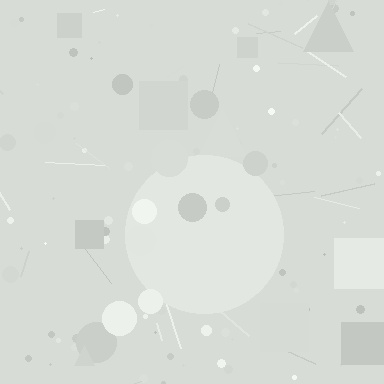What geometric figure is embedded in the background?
A circle is embedded in the background.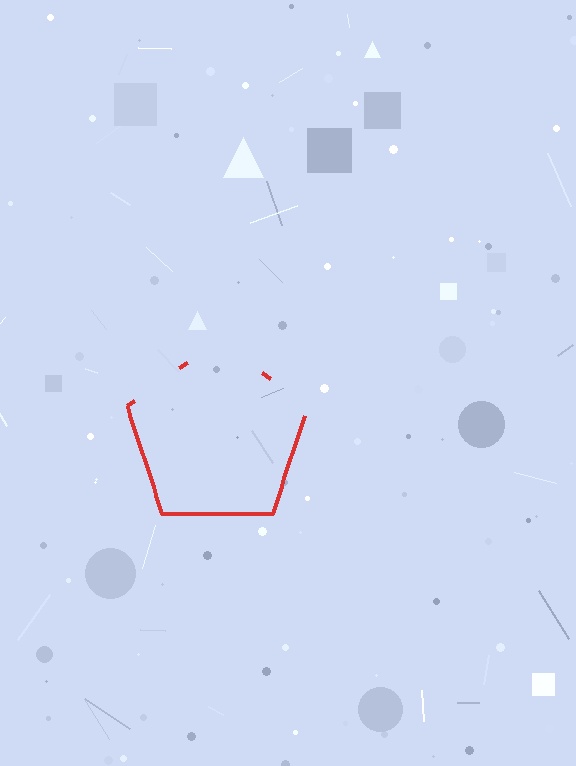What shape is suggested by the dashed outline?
The dashed outline suggests a pentagon.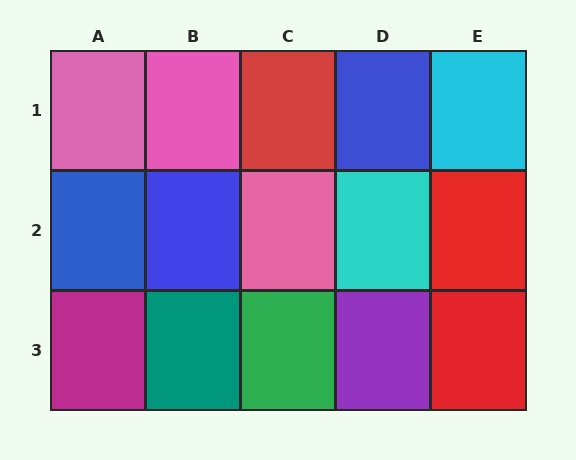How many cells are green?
1 cell is green.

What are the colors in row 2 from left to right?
Blue, blue, pink, cyan, red.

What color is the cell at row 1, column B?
Pink.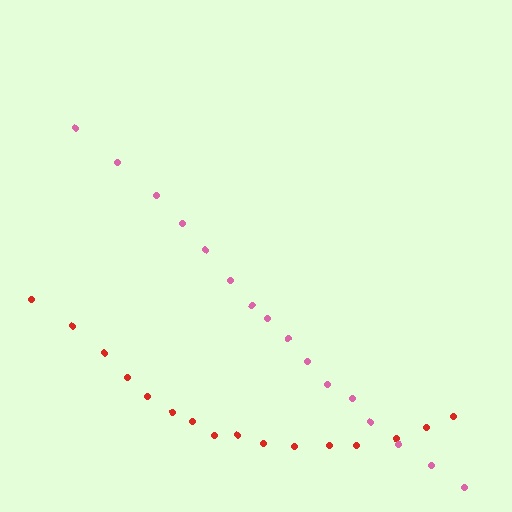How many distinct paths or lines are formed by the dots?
There are 2 distinct paths.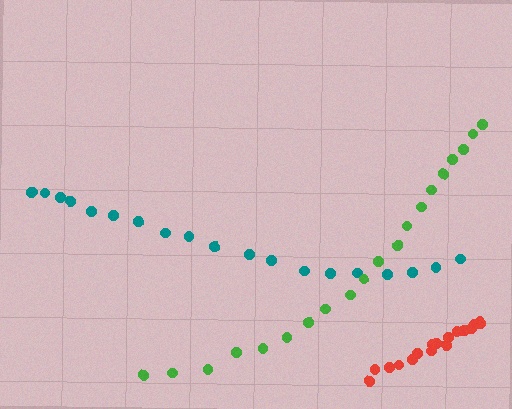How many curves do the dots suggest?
There are 3 distinct paths.